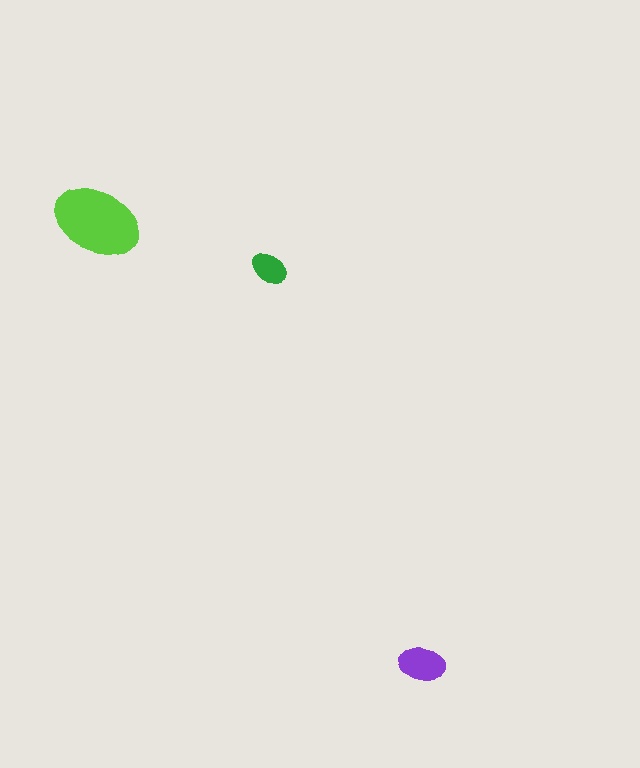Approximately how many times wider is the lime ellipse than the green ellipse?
About 2.5 times wider.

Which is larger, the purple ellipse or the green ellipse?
The purple one.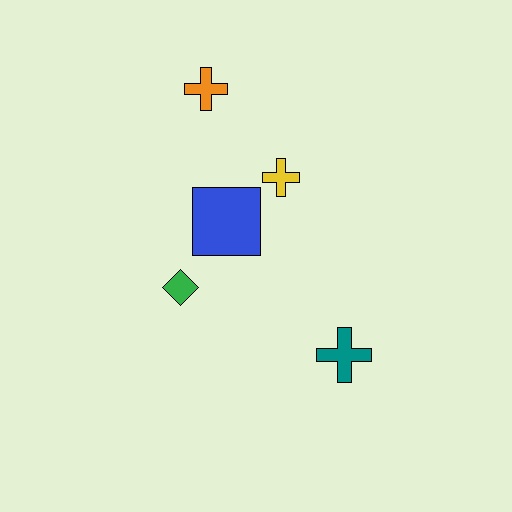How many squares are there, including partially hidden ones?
There is 1 square.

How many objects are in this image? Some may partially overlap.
There are 5 objects.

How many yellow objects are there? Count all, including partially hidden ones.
There is 1 yellow object.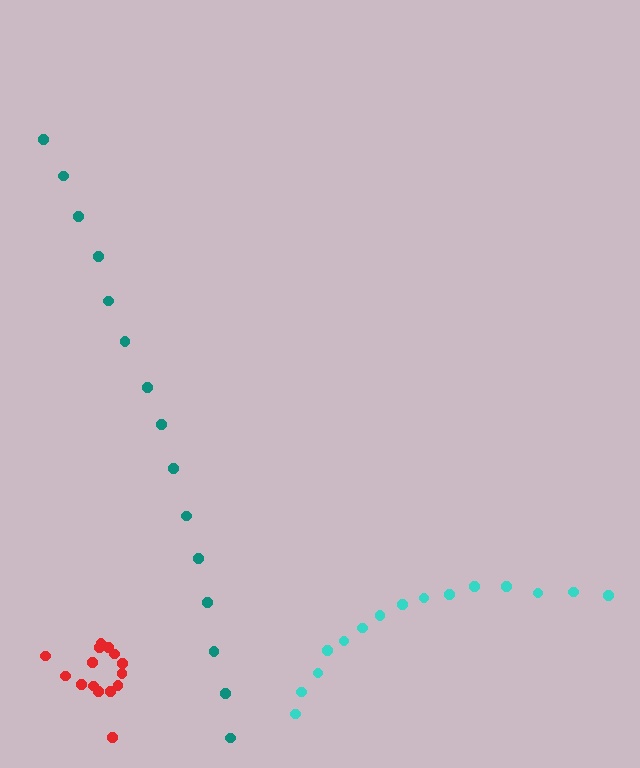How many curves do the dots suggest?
There are 3 distinct paths.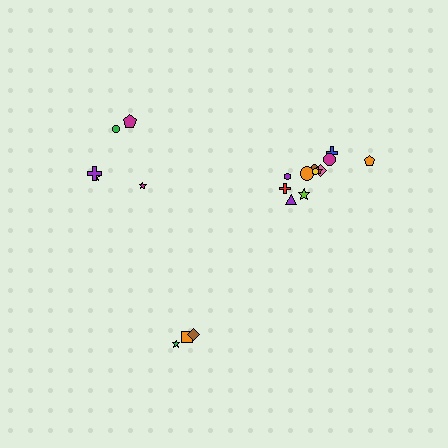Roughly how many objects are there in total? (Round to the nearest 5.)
Roughly 20 objects in total.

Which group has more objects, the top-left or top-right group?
The top-right group.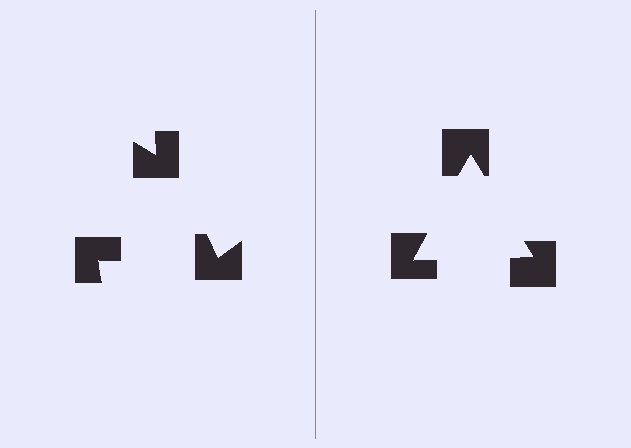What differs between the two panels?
The notched squares are positioned identically on both sides; only the wedge orientations differ. On the right they align to a triangle; on the left they are misaligned.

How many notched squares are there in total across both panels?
6 — 3 on each side.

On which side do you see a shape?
An illusory triangle appears on the right side. On the left side the wedge cuts are rotated, so no coherent shape forms.